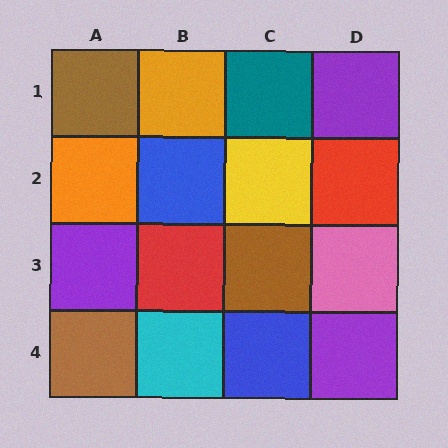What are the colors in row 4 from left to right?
Brown, cyan, blue, purple.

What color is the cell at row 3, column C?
Brown.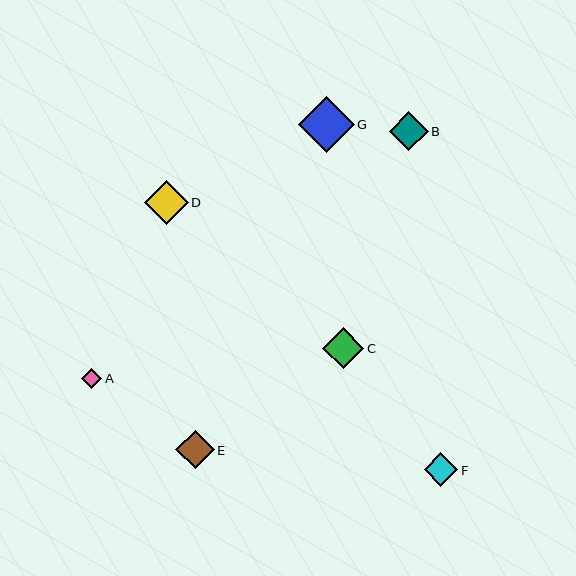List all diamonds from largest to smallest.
From largest to smallest: G, D, C, B, E, F, A.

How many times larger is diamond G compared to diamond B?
Diamond G is approximately 1.4 times the size of diamond B.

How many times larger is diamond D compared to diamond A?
Diamond D is approximately 2.2 times the size of diamond A.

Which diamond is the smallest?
Diamond A is the smallest with a size of approximately 20 pixels.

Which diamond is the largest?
Diamond G is the largest with a size of approximately 56 pixels.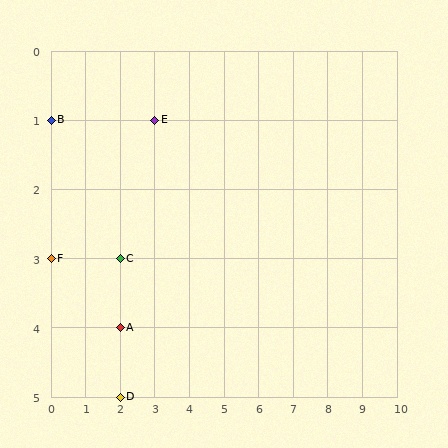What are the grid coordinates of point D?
Point D is at grid coordinates (2, 5).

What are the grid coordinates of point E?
Point E is at grid coordinates (3, 1).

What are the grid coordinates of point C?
Point C is at grid coordinates (2, 3).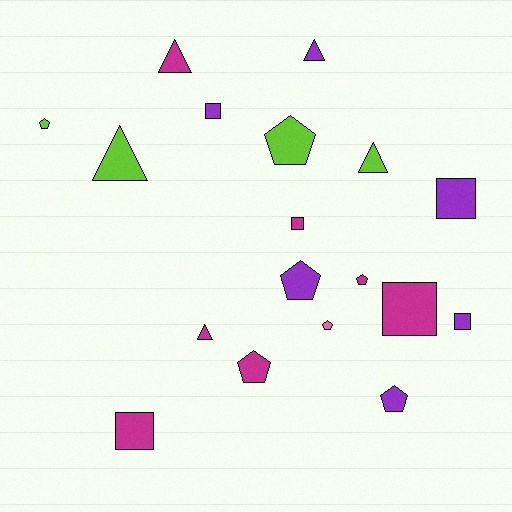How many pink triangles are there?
There are no pink triangles.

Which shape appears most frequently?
Pentagon, with 7 objects.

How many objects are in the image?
There are 18 objects.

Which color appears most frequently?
Magenta, with 7 objects.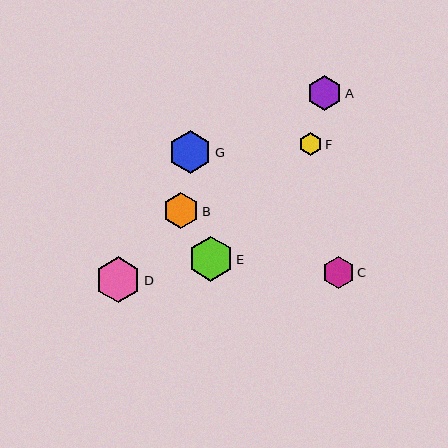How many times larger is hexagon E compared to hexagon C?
Hexagon E is approximately 1.4 times the size of hexagon C.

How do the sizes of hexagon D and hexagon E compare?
Hexagon D and hexagon E are approximately the same size.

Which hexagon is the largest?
Hexagon D is the largest with a size of approximately 45 pixels.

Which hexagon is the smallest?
Hexagon F is the smallest with a size of approximately 22 pixels.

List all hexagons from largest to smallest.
From largest to smallest: D, E, G, B, A, C, F.